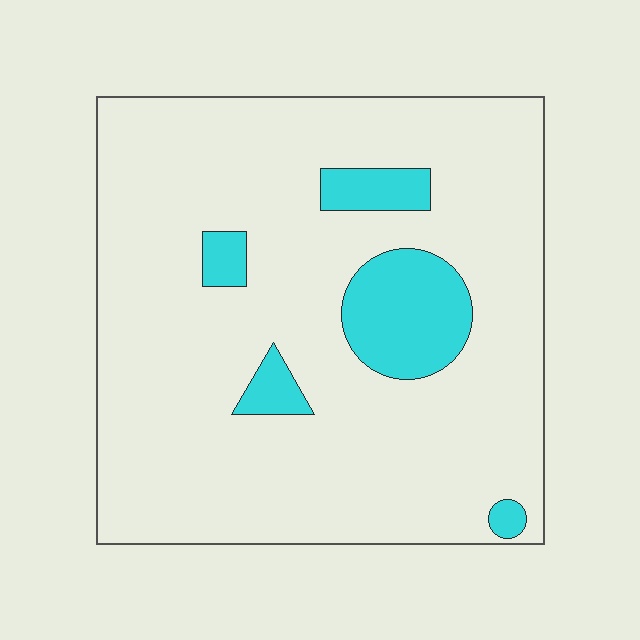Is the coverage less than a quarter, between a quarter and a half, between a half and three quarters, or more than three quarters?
Less than a quarter.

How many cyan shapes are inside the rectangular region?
5.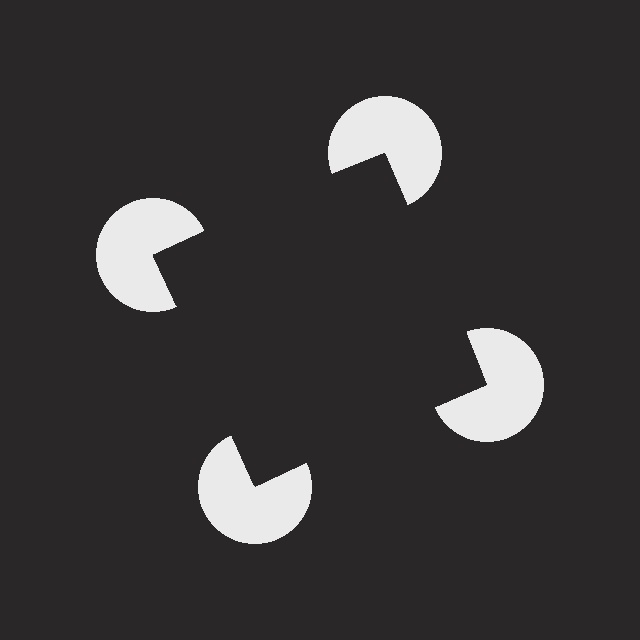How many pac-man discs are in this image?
There are 4 — one at each vertex of the illusory square.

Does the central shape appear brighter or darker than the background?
It typically appears slightly darker than the background, even though no actual brightness change is drawn.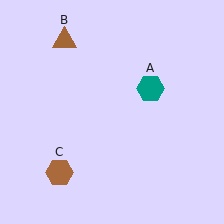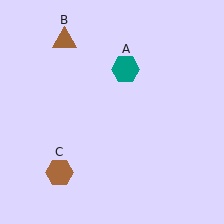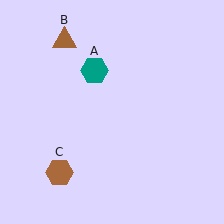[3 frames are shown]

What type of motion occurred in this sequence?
The teal hexagon (object A) rotated counterclockwise around the center of the scene.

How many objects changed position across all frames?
1 object changed position: teal hexagon (object A).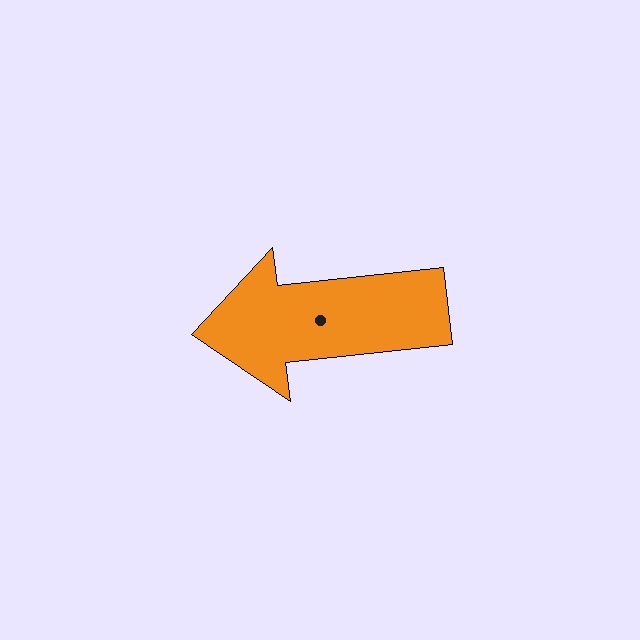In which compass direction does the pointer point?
West.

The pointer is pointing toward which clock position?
Roughly 9 o'clock.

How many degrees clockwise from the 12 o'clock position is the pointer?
Approximately 264 degrees.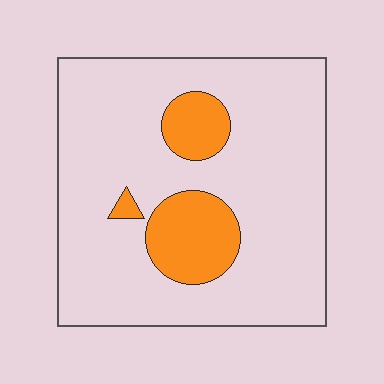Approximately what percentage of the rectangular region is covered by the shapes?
Approximately 15%.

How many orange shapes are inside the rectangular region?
3.